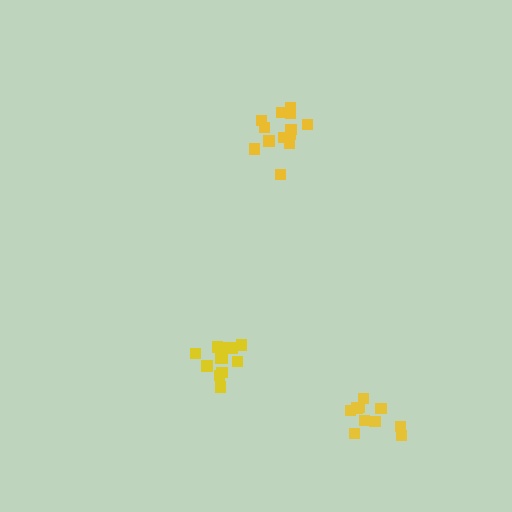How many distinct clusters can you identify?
There are 3 distinct clusters.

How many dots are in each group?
Group 1: 13 dots, Group 2: 12 dots, Group 3: 10 dots (35 total).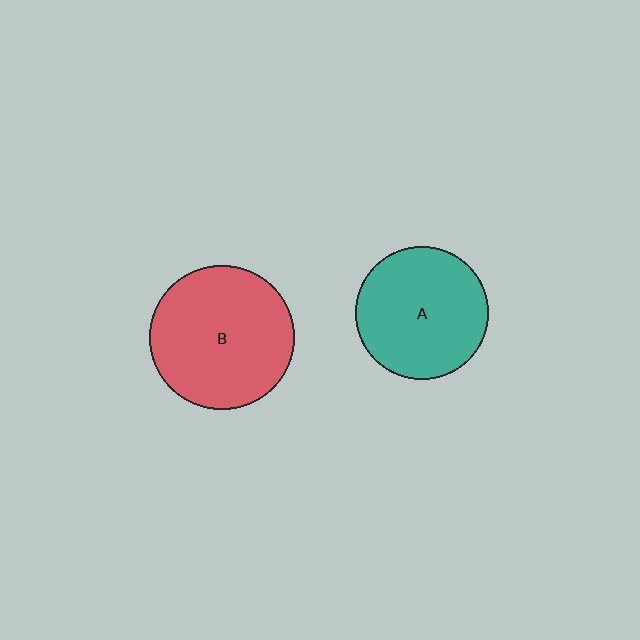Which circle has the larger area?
Circle B (red).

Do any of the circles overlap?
No, none of the circles overlap.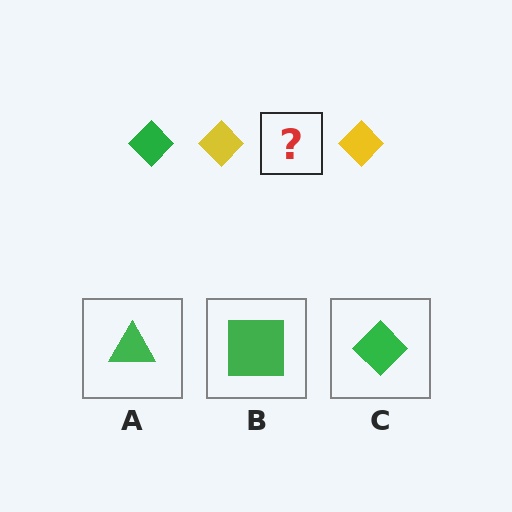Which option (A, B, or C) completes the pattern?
C.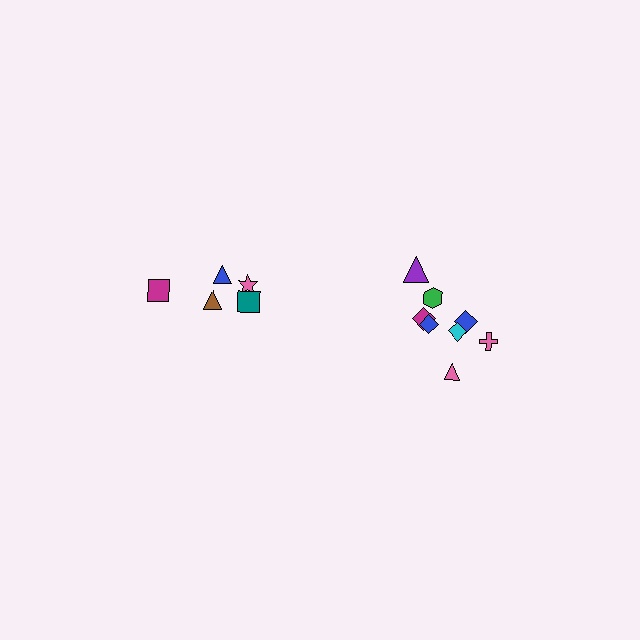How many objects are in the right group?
There are 8 objects.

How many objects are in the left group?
There are 5 objects.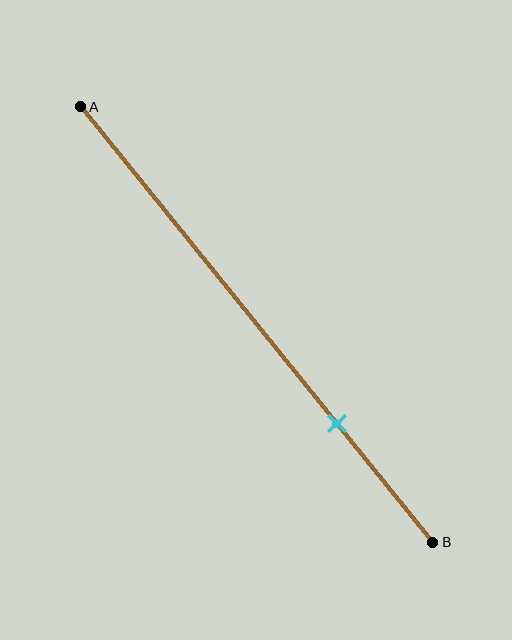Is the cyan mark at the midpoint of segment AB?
No, the mark is at about 75% from A, not at the 50% midpoint.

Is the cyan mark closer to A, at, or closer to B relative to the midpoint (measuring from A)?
The cyan mark is closer to point B than the midpoint of segment AB.